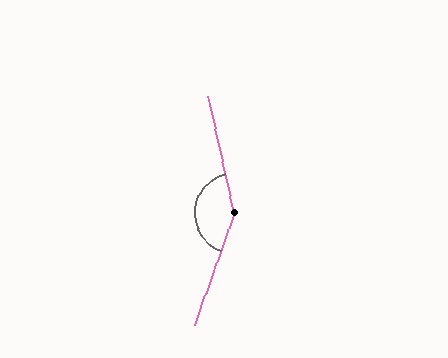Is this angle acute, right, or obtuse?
It is obtuse.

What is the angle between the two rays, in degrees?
Approximately 148 degrees.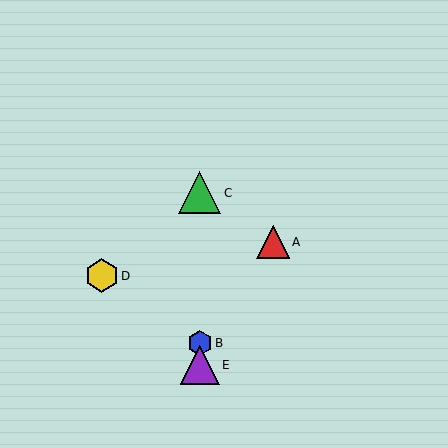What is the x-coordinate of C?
Object C is at x≈200.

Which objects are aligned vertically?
Objects B, C, E are aligned vertically.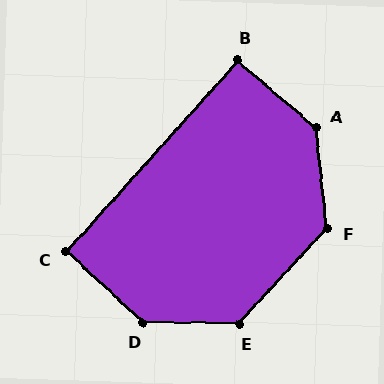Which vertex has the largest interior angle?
D, at approximately 138 degrees.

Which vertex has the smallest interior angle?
C, at approximately 91 degrees.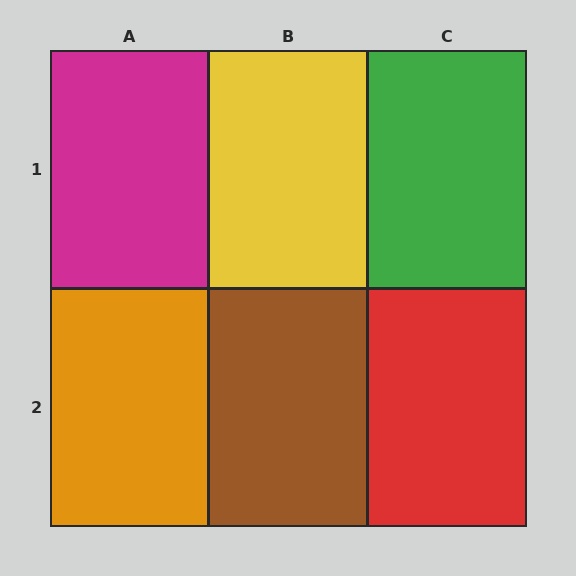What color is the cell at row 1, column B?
Yellow.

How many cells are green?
1 cell is green.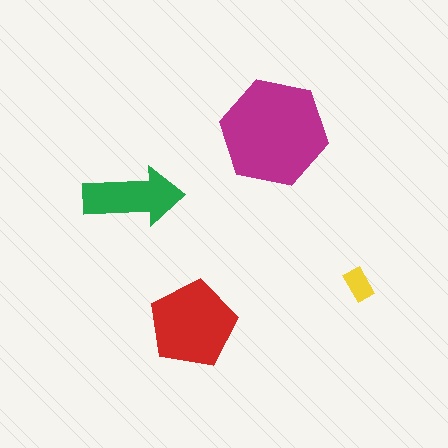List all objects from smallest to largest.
The yellow rectangle, the green arrow, the red pentagon, the magenta hexagon.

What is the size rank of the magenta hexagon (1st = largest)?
1st.